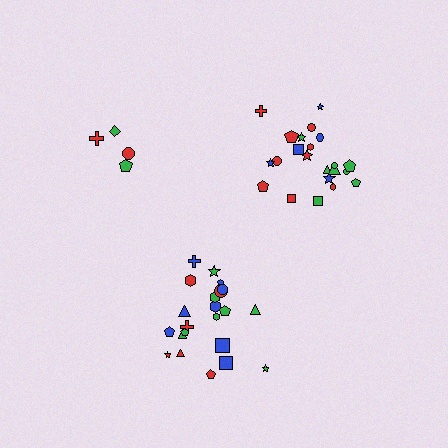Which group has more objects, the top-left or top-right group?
The top-right group.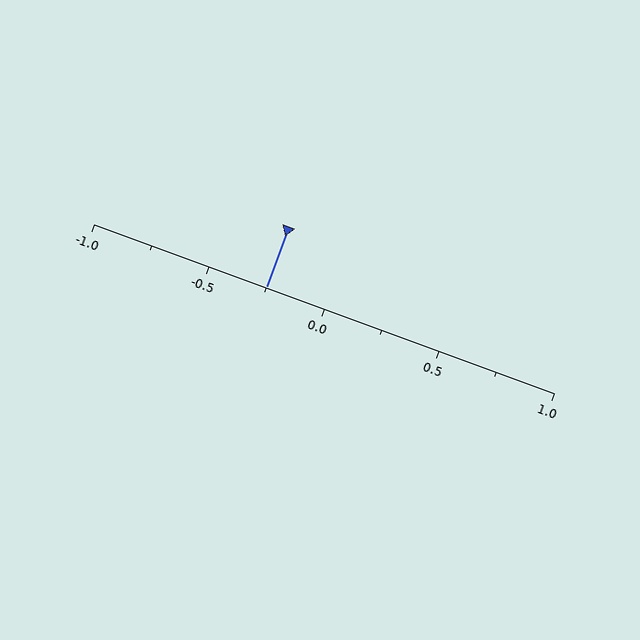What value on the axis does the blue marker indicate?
The marker indicates approximately -0.25.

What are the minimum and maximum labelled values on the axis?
The axis runs from -1.0 to 1.0.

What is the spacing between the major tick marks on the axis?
The major ticks are spaced 0.5 apart.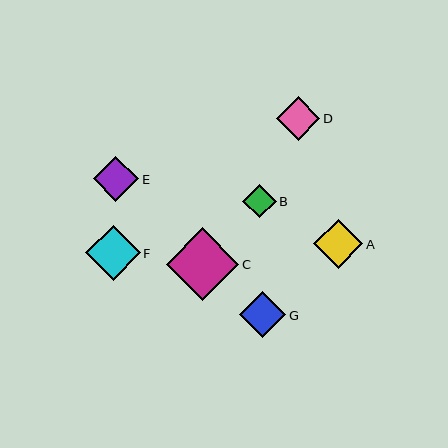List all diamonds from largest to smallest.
From largest to smallest: C, F, A, G, E, D, B.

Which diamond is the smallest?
Diamond B is the smallest with a size of approximately 33 pixels.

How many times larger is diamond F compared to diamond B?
Diamond F is approximately 1.6 times the size of diamond B.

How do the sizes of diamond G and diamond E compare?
Diamond G and diamond E are approximately the same size.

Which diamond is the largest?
Diamond C is the largest with a size of approximately 73 pixels.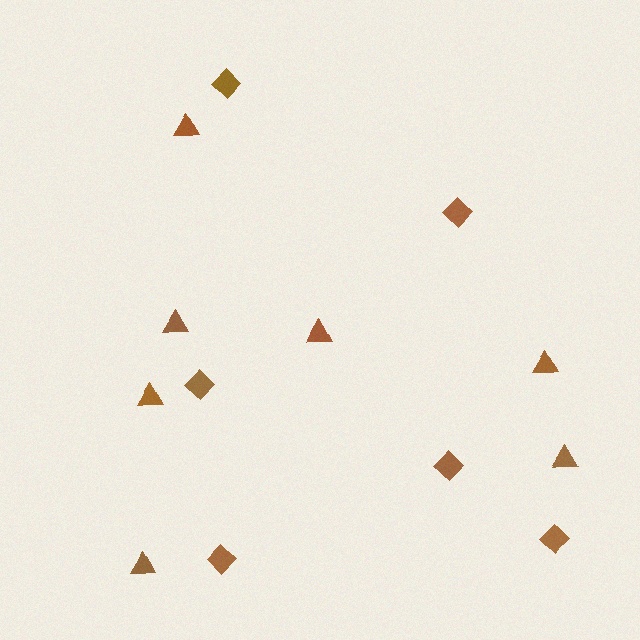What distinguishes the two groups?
There are 2 groups: one group of triangles (7) and one group of diamonds (6).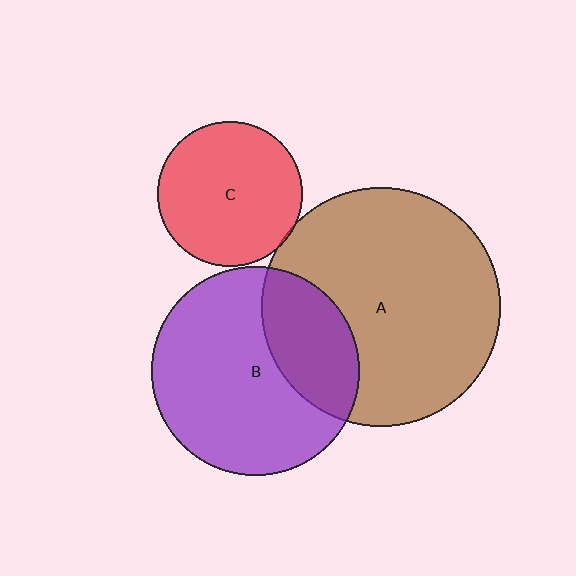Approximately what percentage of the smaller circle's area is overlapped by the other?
Approximately 5%.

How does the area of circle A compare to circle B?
Approximately 1.3 times.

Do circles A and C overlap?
Yes.